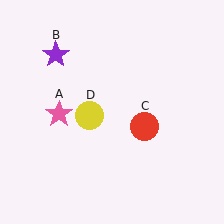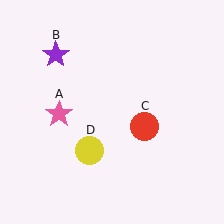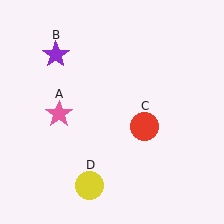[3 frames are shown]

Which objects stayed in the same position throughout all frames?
Pink star (object A) and purple star (object B) and red circle (object C) remained stationary.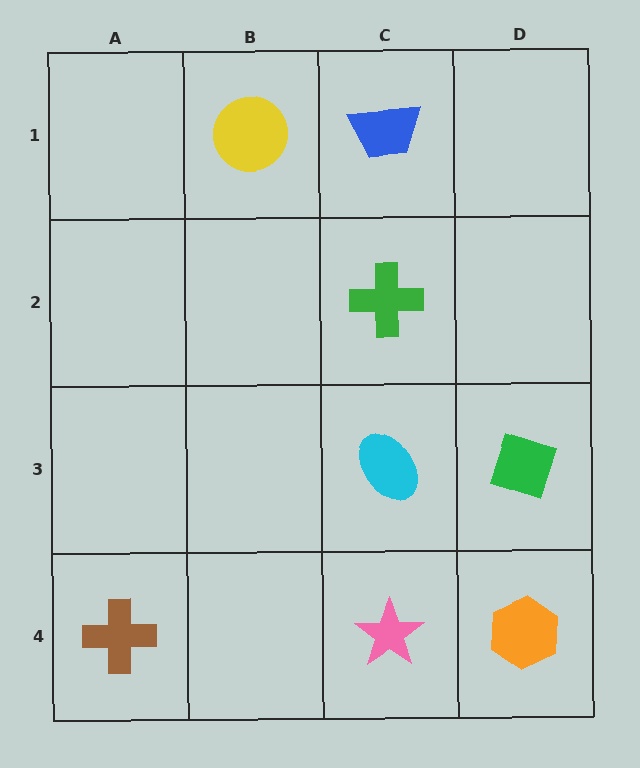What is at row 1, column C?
A blue trapezoid.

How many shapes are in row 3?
2 shapes.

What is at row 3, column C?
A cyan ellipse.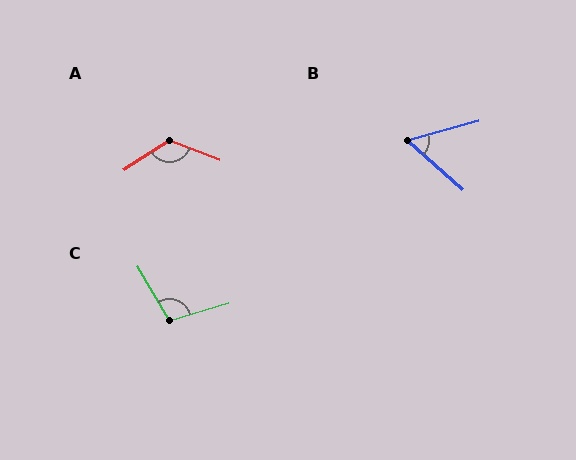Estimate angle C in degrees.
Approximately 104 degrees.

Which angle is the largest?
A, at approximately 126 degrees.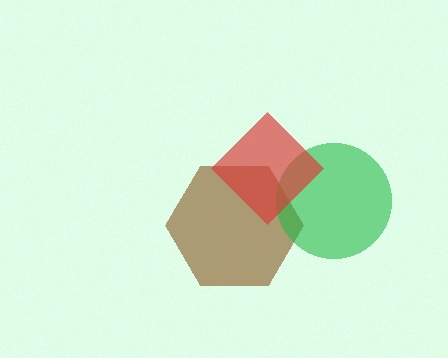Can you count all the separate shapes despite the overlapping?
Yes, there are 3 separate shapes.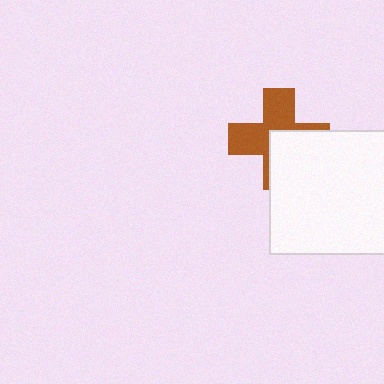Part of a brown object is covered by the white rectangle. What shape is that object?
It is a cross.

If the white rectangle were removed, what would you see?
You would see the complete brown cross.